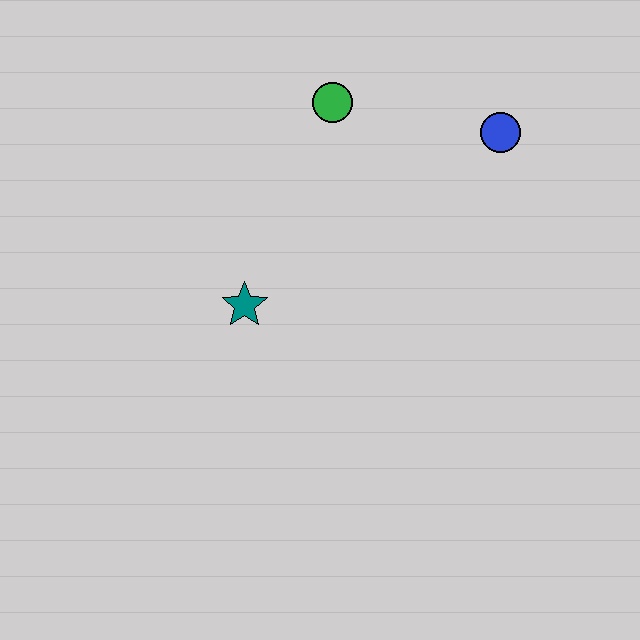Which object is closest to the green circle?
The blue circle is closest to the green circle.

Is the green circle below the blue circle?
No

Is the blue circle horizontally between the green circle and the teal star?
No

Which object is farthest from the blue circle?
The teal star is farthest from the blue circle.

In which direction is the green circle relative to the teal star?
The green circle is above the teal star.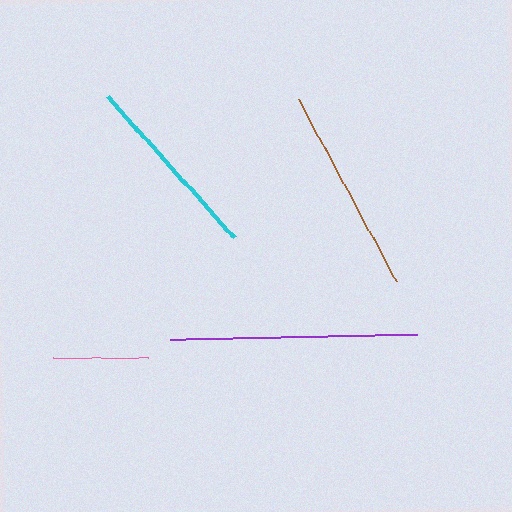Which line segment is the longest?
The purple line is the longest at approximately 247 pixels.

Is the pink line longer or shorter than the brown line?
The brown line is longer than the pink line.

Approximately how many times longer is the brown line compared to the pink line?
The brown line is approximately 2.2 times the length of the pink line.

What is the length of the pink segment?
The pink segment is approximately 95 pixels long.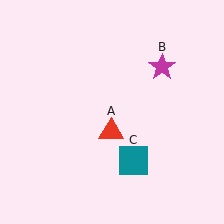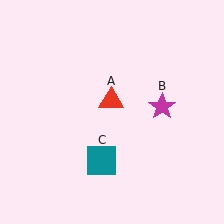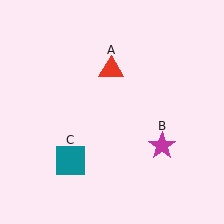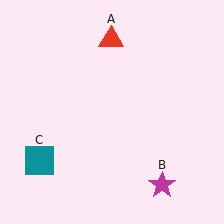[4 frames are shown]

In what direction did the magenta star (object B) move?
The magenta star (object B) moved down.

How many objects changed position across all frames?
3 objects changed position: red triangle (object A), magenta star (object B), teal square (object C).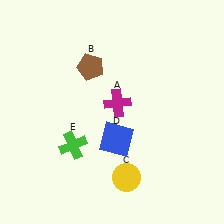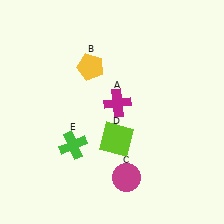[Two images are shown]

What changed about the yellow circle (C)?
In Image 1, C is yellow. In Image 2, it changed to magenta.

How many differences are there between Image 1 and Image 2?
There are 3 differences between the two images.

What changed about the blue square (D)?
In Image 1, D is blue. In Image 2, it changed to lime.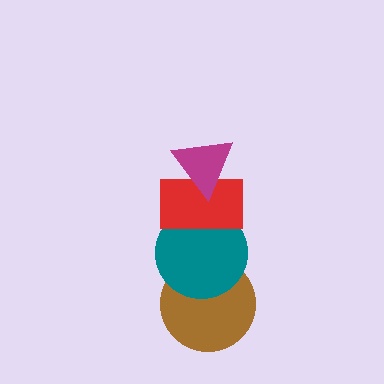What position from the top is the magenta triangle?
The magenta triangle is 1st from the top.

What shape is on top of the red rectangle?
The magenta triangle is on top of the red rectangle.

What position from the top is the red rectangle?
The red rectangle is 2nd from the top.